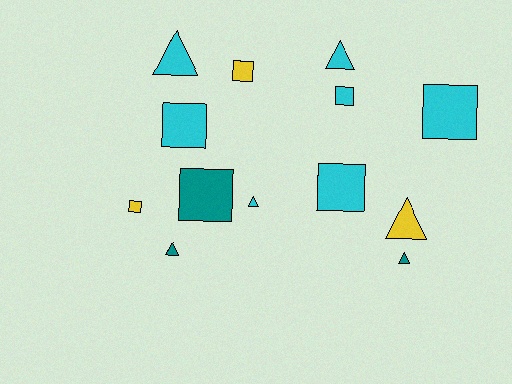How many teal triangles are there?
There are 2 teal triangles.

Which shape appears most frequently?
Square, with 7 objects.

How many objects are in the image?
There are 13 objects.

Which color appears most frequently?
Cyan, with 7 objects.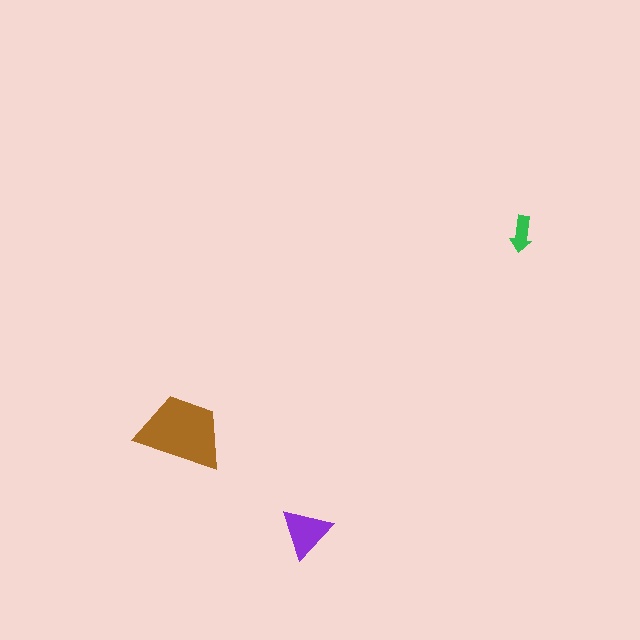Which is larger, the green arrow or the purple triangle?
The purple triangle.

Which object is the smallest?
The green arrow.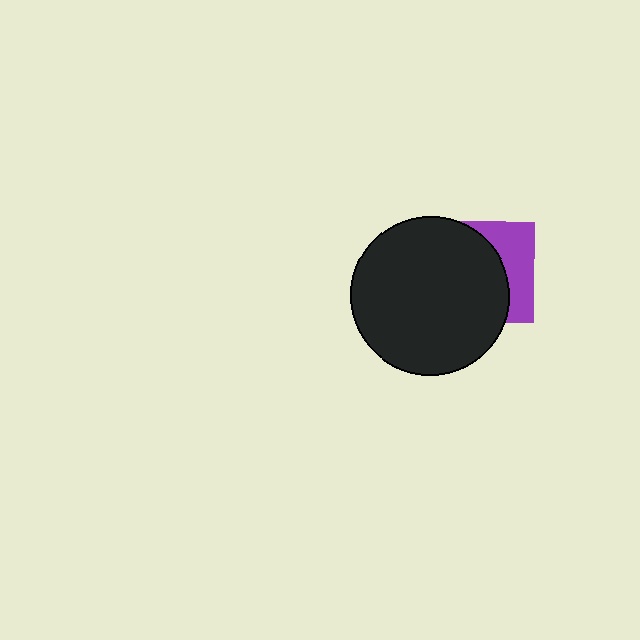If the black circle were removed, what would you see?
You would see the complete purple square.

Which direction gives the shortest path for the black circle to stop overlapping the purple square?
Moving left gives the shortest separation.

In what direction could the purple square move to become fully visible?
The purple square could move right. That would shift it out from behind the black circle entirely.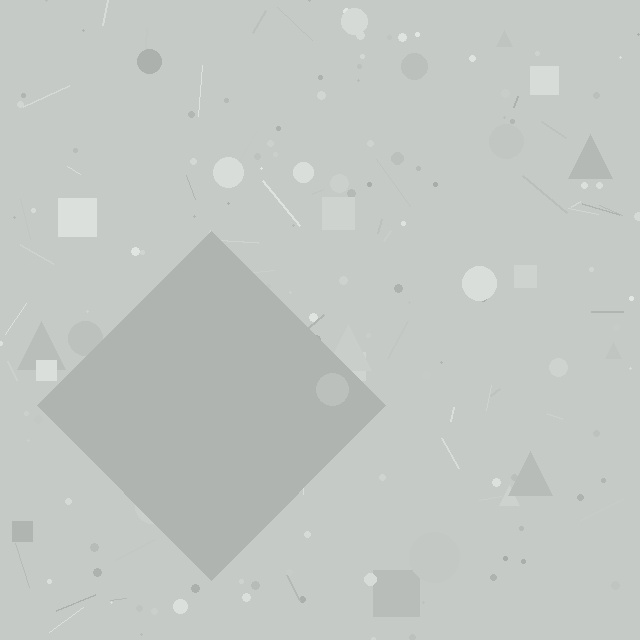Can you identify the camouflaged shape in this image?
The camouflaged shape is a diamond.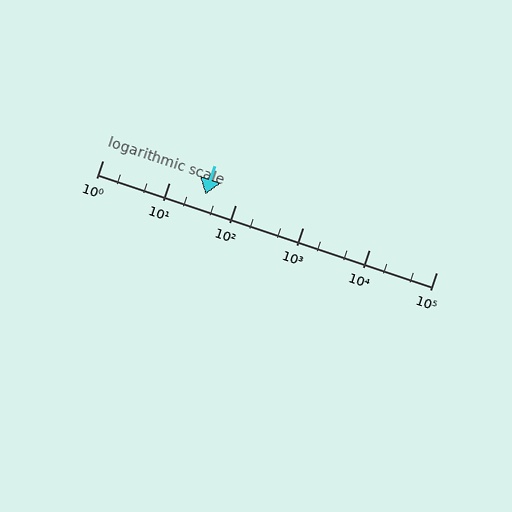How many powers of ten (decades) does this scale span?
The scale spans 5 decades, from 1 to 100000.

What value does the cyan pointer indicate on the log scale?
The pointer indicates approximately 35.